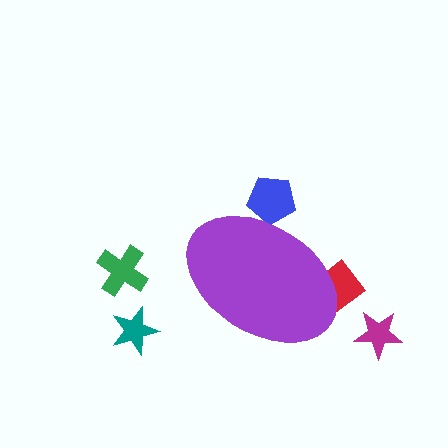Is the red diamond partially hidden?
Yes, the red diamond is partially hidden behind the purple ellipse.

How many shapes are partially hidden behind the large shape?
2 shapes are partially hidden.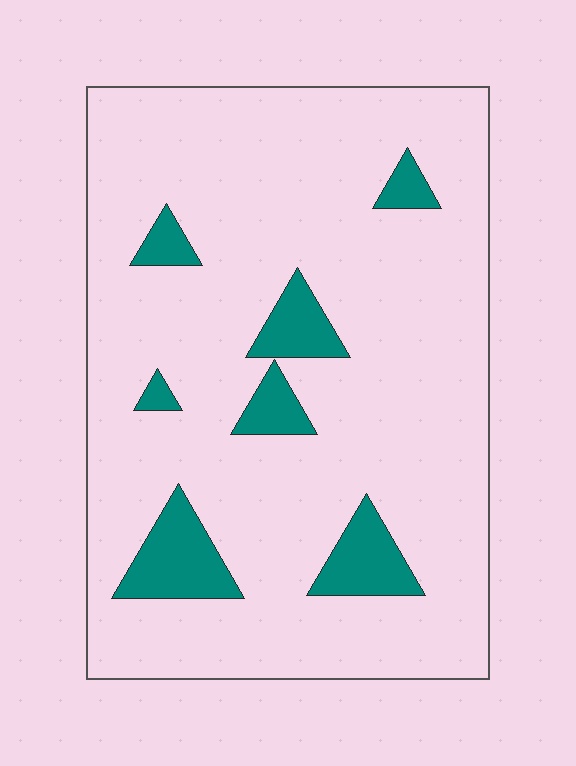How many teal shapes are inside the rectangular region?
7.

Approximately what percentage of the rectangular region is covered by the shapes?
Approximately 10%.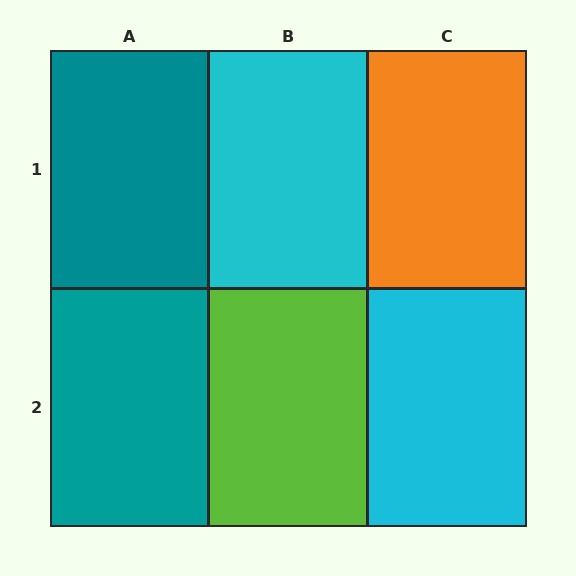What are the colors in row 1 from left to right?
Teal, cyan, orange.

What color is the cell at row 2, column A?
Teal.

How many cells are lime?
1 cell is lime.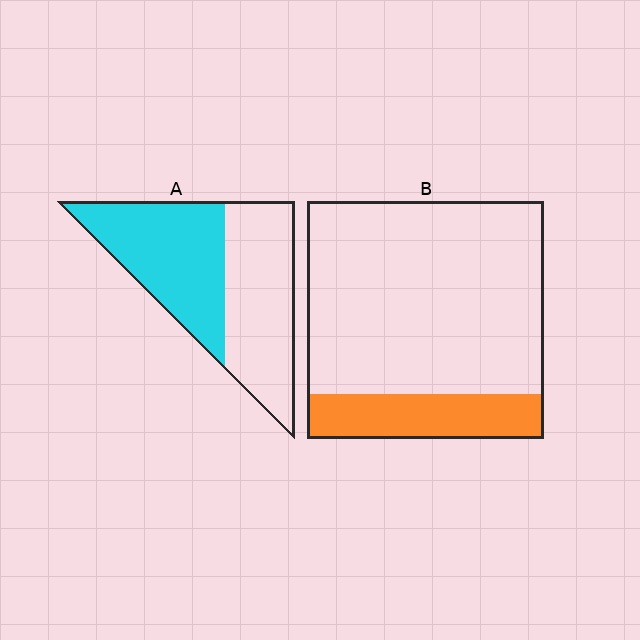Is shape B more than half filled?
No.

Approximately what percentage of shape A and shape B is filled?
A is approximately 50% and B is approximately 20%.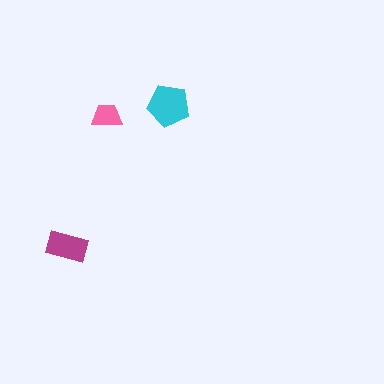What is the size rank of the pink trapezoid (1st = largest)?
3rd.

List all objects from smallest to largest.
The pink trapezoid, the magenta rectangle, the cyan pentagon.